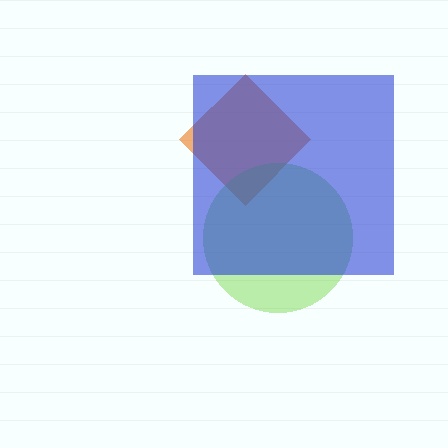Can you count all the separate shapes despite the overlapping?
Yes, there are 3 separate shapes.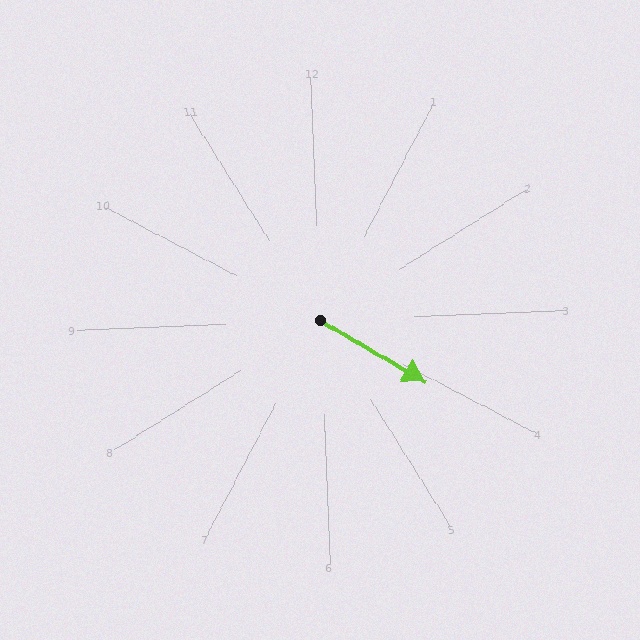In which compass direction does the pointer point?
Southeast.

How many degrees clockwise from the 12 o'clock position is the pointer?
Approximately 123 degrees.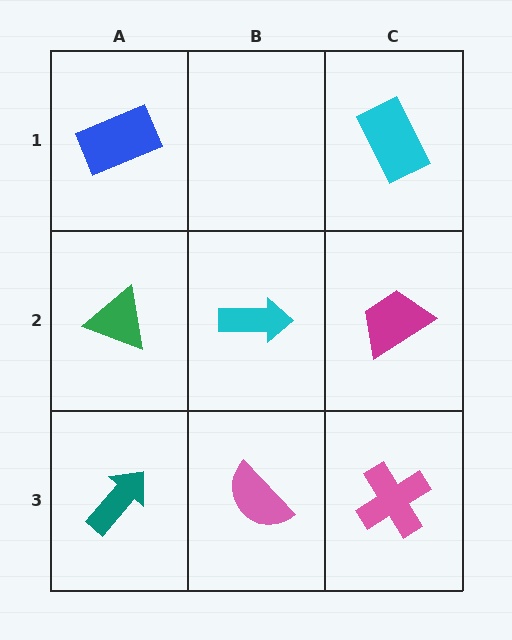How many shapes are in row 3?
3 shapes.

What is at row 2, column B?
A cyan arrow.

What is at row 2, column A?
A green triangle.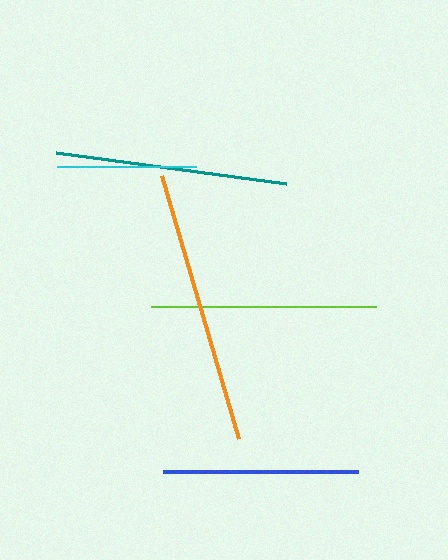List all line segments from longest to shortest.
From longest to shortest: orange, teal, lime, blue, cyan.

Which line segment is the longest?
The orange line is the longest at approximately 274 pixels.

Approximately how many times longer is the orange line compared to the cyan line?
The orange line is approximately 2.0 times the length of the cyan line.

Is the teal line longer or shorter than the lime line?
The teal line is longer than the lime line.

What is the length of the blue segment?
The blue segment is approximately 195 pixels long.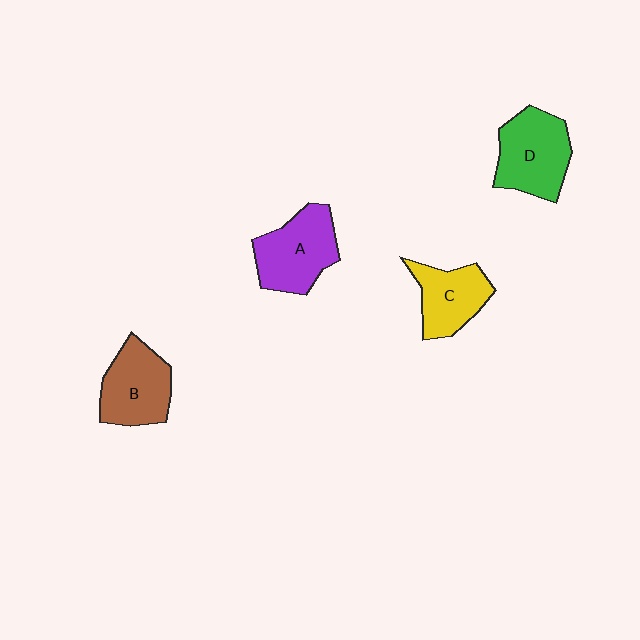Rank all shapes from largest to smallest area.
From largest to smallest: D (green), A (purple), B (brown), C (yellow).